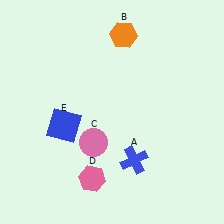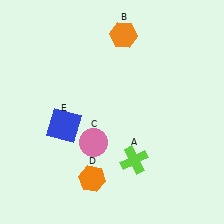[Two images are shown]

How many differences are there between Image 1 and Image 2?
There are 2 differences between the two images.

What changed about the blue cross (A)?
In Image 1, A is blue. In Image 2, it changed to lime.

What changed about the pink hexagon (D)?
In Image 1, D is pink. In Image 2, it changed to orange.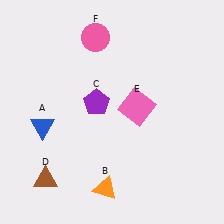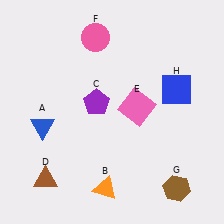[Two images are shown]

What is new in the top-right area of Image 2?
A blue square (H) was added in the top-right area of Image 2.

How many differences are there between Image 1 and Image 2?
There are 2 differences between the two images.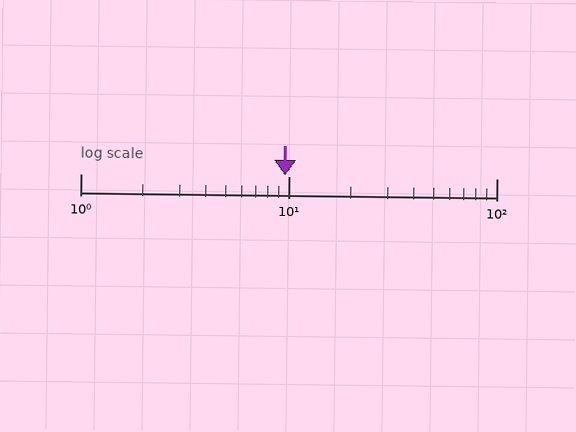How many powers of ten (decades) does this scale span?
The scale spans 2 decades, from 1 to 100.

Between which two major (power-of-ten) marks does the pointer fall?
The pointer is between 1 and 10.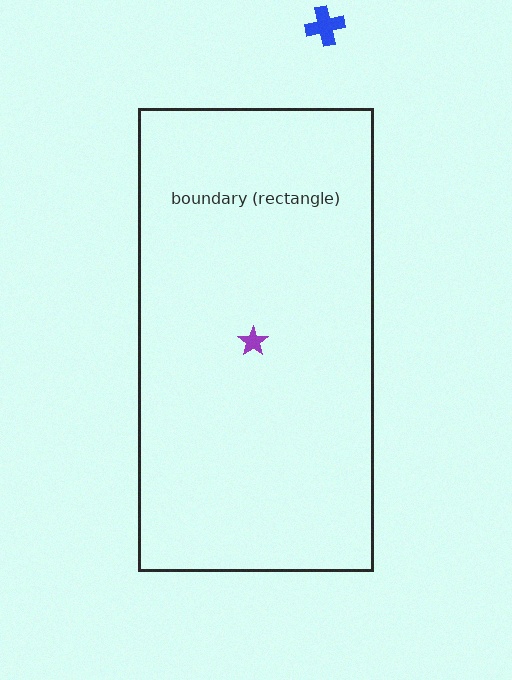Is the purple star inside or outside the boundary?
Inside.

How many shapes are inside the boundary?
1 inside, 1 outside.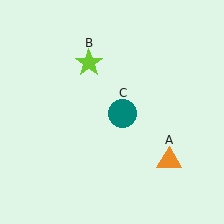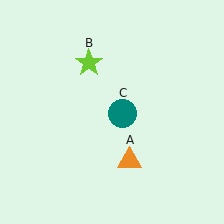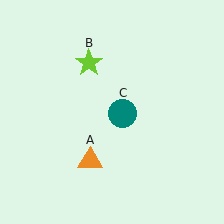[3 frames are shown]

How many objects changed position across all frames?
1 object changed position: orange triangle (object A).